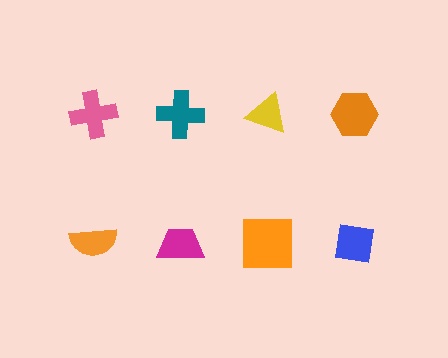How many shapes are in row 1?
4 shapes.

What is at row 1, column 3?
A yellow triangle.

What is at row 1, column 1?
A pink cross.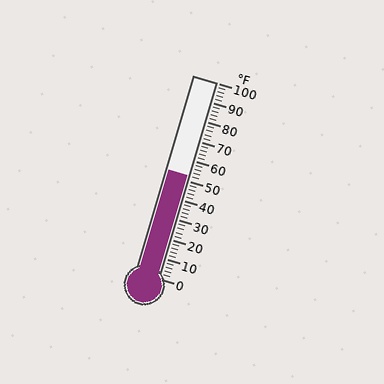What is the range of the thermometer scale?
The thermometer scale ranges from 0°F to 100°F.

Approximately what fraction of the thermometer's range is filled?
The thermometer is filled to approximately 50% of its range.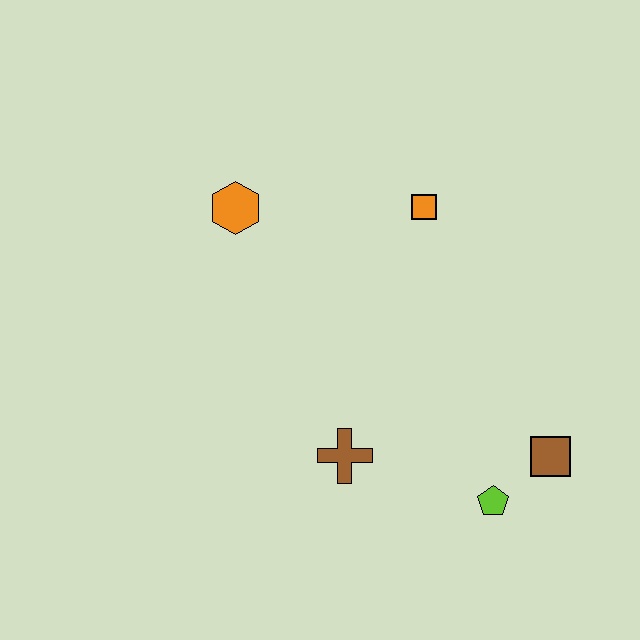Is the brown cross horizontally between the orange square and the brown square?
No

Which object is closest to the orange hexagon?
The orange square is closest to the orange hexagon.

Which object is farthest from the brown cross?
The orange hexagon is farthest from the brown cross.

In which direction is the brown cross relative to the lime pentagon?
The brown cross is to the left of the lime pentagon.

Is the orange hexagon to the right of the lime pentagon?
No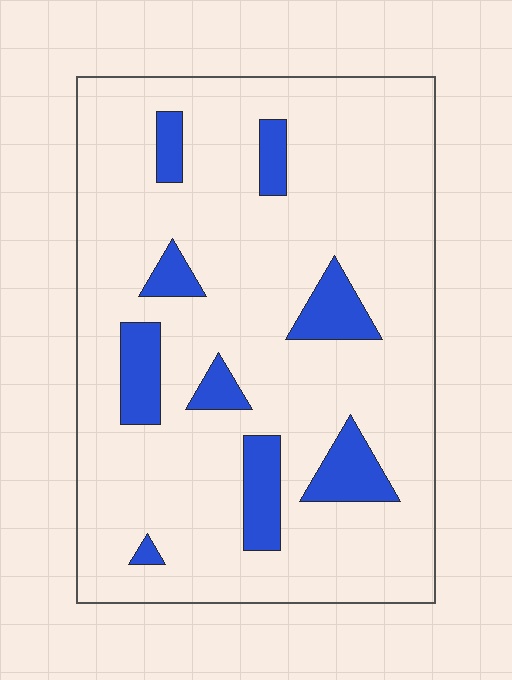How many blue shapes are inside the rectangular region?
9.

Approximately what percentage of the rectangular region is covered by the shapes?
Approximately 15%.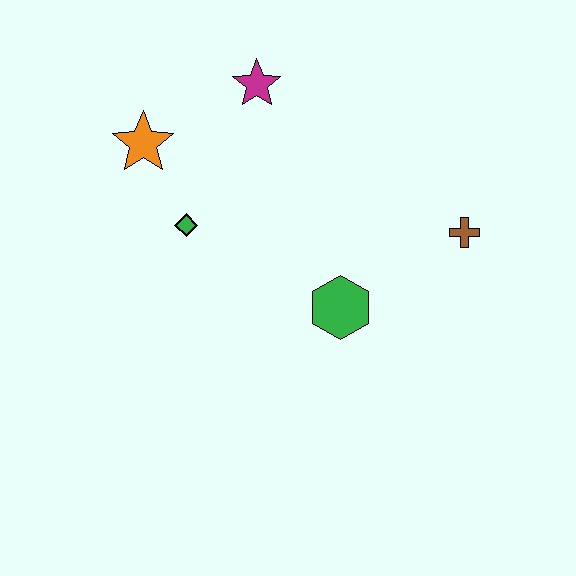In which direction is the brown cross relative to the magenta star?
The brown cross is to the right of the magenta star.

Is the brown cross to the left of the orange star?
No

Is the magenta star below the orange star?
No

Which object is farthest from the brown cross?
The orange star is farthest from the brown cross.